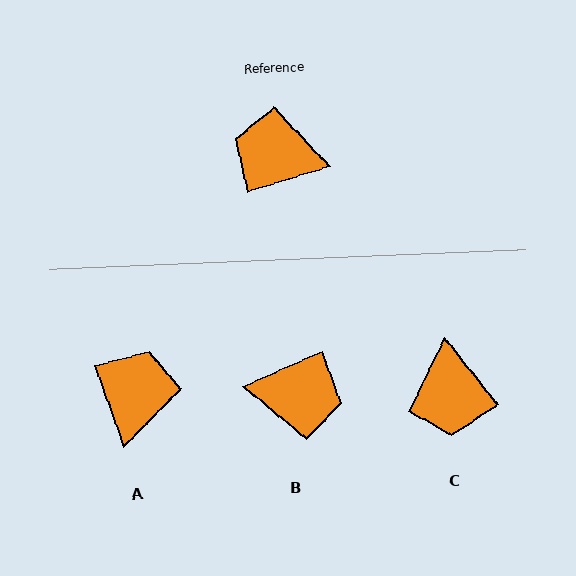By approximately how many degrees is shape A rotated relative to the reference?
Approximately 88 degrees clockwise.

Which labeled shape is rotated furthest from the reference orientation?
B, about 173 degrees away.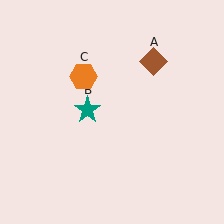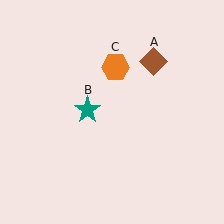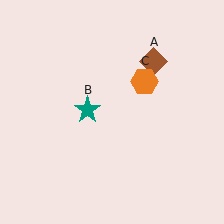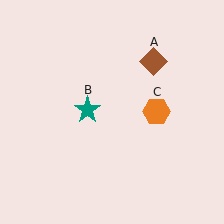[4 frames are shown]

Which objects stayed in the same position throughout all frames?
Brown diamond (object A) and teal star (object B) remained stationary.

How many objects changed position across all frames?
1 object changed position: orange hexagon (object C).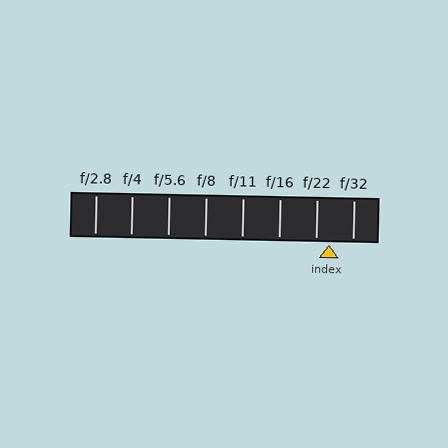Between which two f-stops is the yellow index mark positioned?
The index mark is between f/22 and f/32.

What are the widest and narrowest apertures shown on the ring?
The widest aperture shown is f/2.8 and the narrowest is f/32.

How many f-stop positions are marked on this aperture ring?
There are 8 f-stop positions marked.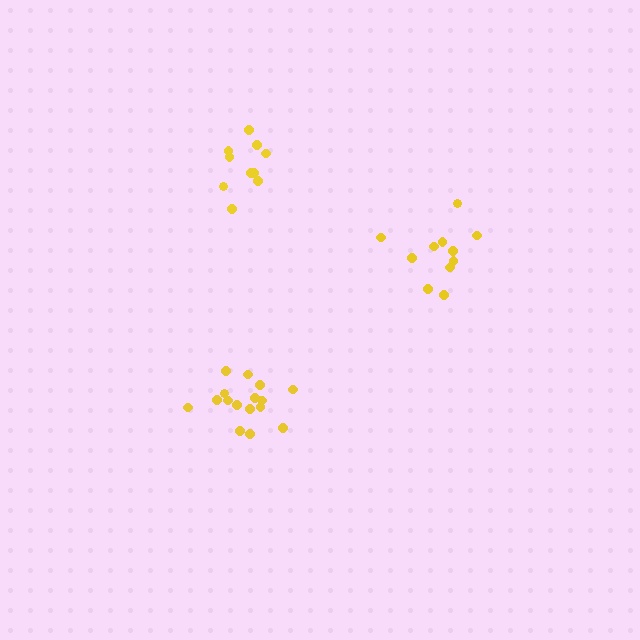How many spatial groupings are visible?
There are 3 spatial groupings.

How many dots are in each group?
Group 1: 10 dots, Group 2: 11 dots, Group 3: 16 dots (37 total).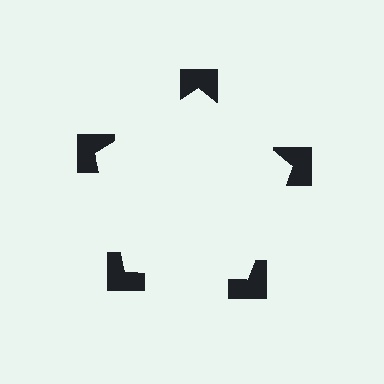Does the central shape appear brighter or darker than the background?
It typically appears slightly brighter than the background, even though no actual brightness change is drawn.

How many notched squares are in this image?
There are 5 — one at each vertex of the illusory pentagon.